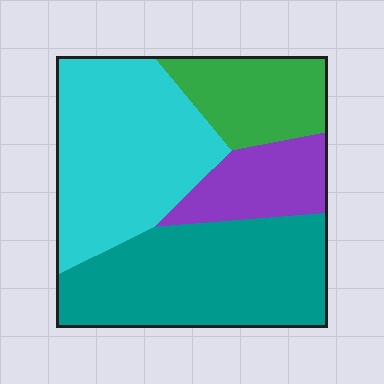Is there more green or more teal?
Teal.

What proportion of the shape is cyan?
Cyan covers 35% of the shape.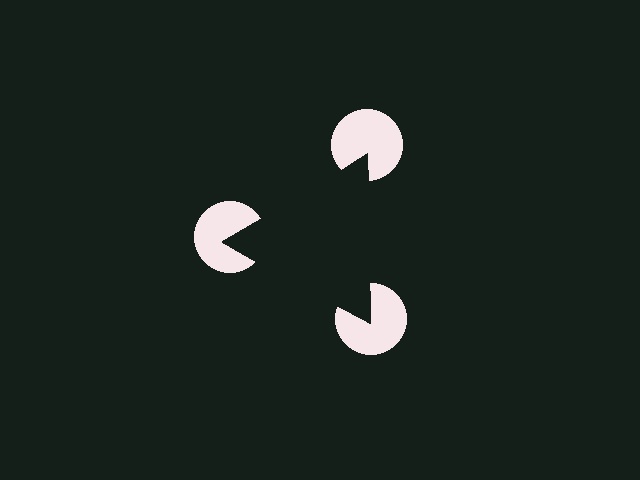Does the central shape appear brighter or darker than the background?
It typically appears slightly darker than the background, even though no actual brightness change is drawn.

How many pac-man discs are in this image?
There are 3 — one at each vertex of the illusory triangle.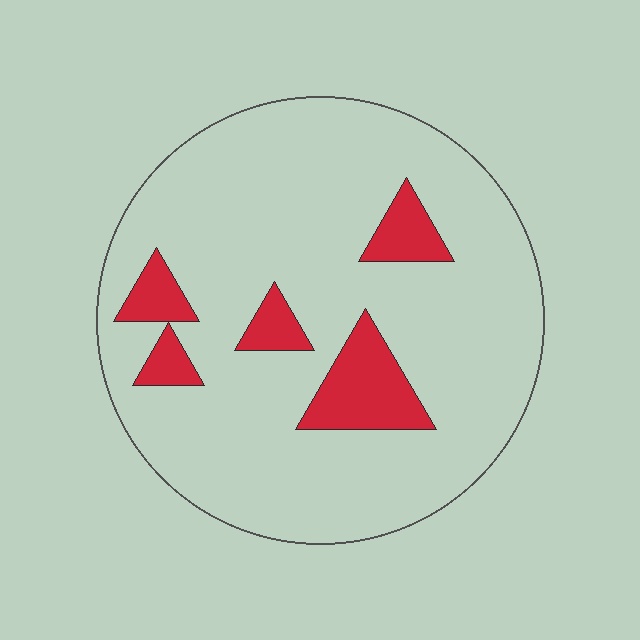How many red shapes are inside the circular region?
5.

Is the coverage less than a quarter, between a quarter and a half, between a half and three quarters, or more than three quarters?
Less than a quarter.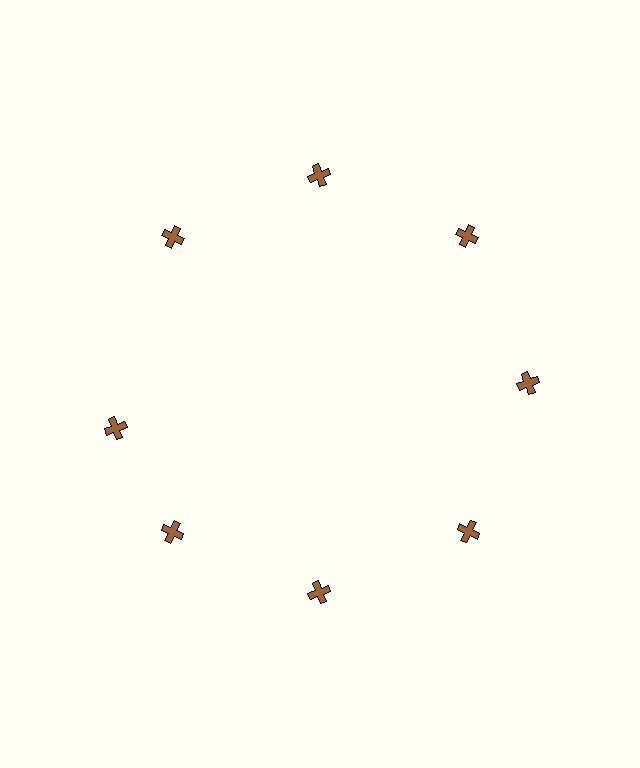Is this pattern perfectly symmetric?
No. The 8 brown crosses are arranged in a ring, but one element near the 9 o'clock position is rotated out of alignment along the ring, breaking the 8-fold rotational symmetry.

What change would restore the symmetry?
The symmetry would be restored by rotating it back into even spacing with its neighbors so that all 8 crosses sit at equal angles and equal distance from the center.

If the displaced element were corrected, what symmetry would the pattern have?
It would have 8-fold rotational symmetry — the pattern would map onto itself every 45 degrees.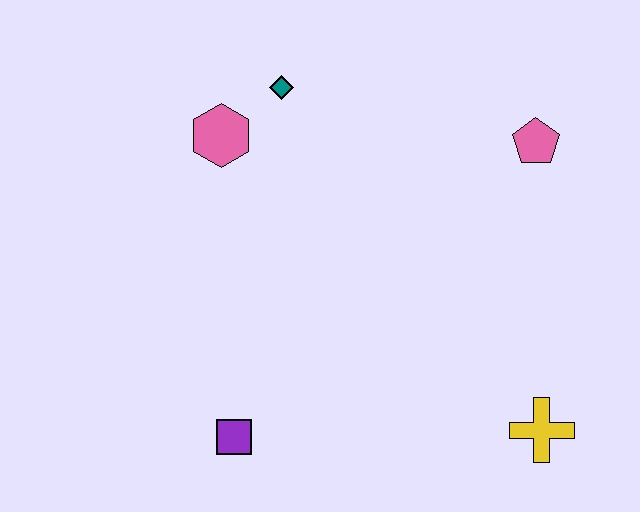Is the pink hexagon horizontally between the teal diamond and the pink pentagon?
No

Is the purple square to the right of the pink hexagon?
Yes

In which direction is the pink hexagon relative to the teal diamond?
The pink hexagon is to the left of the teal diamond.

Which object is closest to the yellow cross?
The pink pentagon is closest to the yellow cross.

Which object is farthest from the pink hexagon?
The yellow cross is farthest from the pink hexagon.